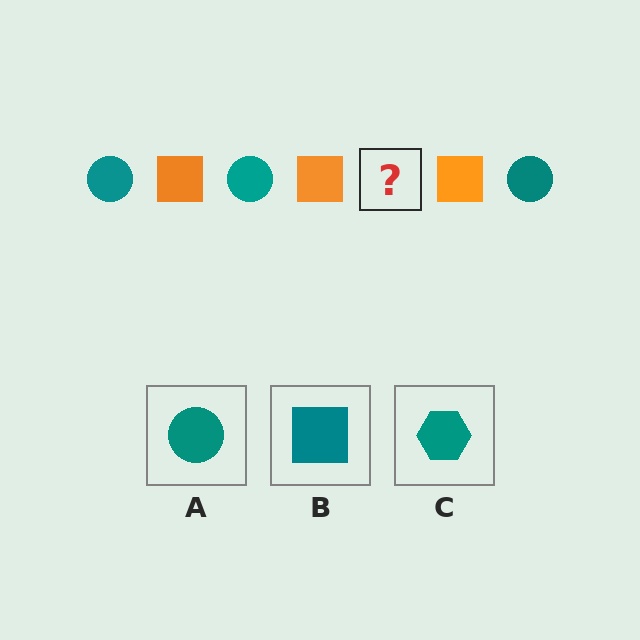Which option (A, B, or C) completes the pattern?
A.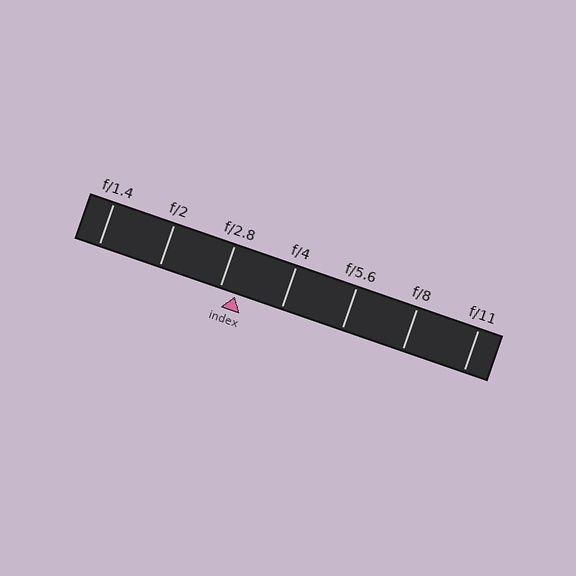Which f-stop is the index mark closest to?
The index mark is closest to f/2.8.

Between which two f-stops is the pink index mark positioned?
The index mark is between f/2.8 and f/4.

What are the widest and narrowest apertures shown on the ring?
The widest aperture shown is f/1.4 and the narrowest is f/11.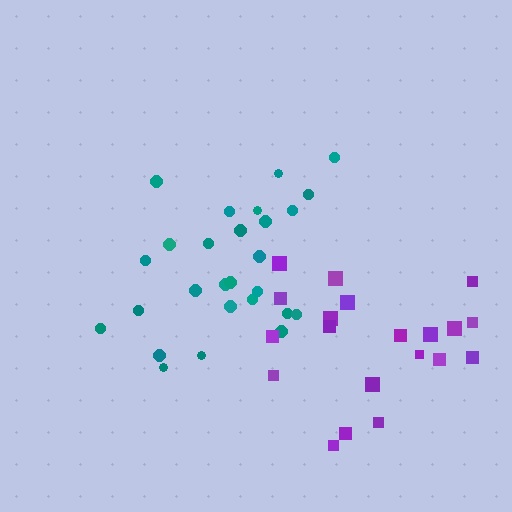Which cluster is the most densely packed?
Teal.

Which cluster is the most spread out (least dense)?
Purple.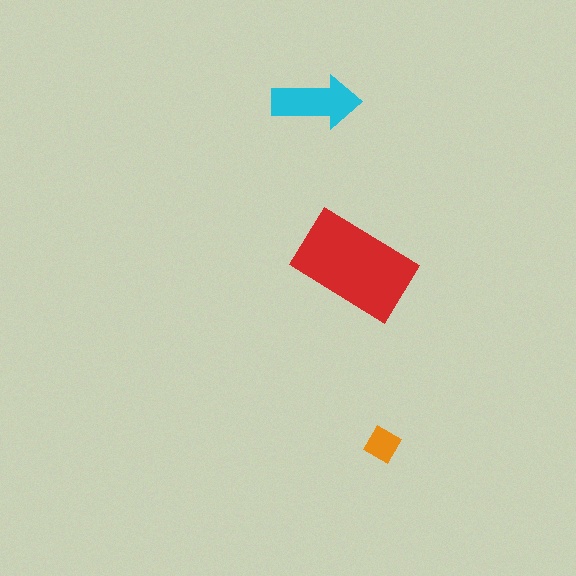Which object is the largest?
The red rectangle.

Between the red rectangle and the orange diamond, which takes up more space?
The red rectangle.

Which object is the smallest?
The orange diamond.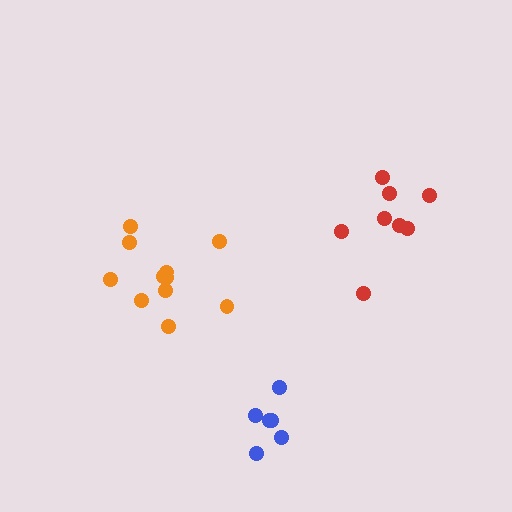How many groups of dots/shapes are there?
There are 3 groups.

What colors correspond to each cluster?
The clusters are colored: orange, red, blue.